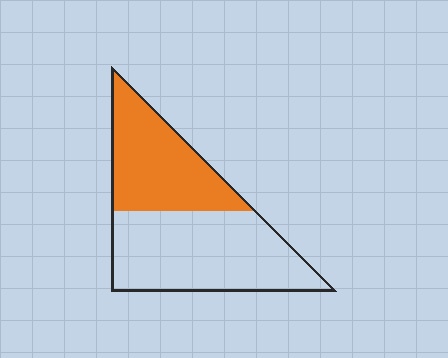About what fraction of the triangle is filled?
About two fifths (2/5).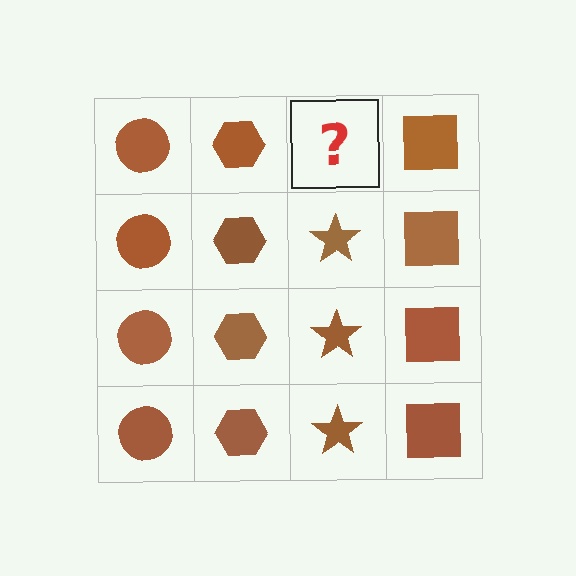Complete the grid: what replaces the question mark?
The question mark should be replaced with a brown star.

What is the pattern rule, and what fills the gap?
The rule is that each column has a consistent shape. The gap should be filled with a brown star.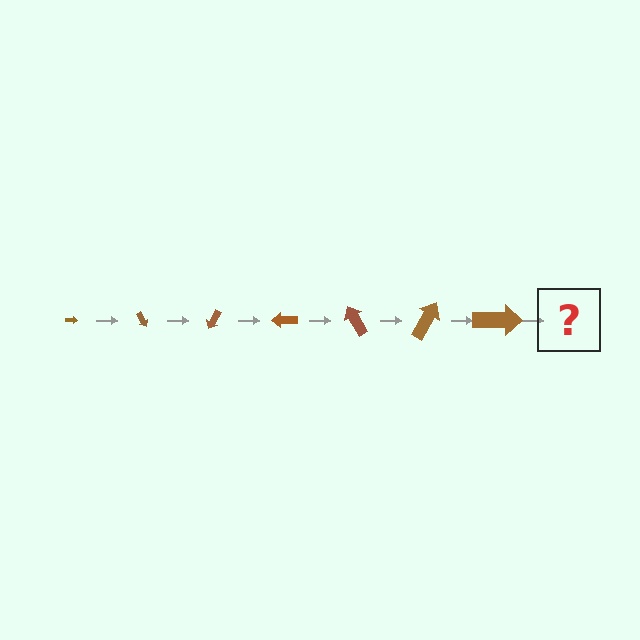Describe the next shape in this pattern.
It should be an arrow, larger than the previous one and rotated 420 degrees from the start.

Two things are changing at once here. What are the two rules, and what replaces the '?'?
The two rules are that the arrow grows larger each step and it rotates 60 degrees each step. The '?' should be an arrow, larger than the previous one and rotated 420 degrees from the start.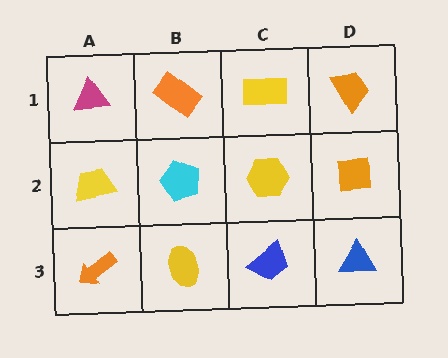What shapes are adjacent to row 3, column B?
A cyan pentagon (row 2, column B), an orange arrow (row 3, column A), a blue trapezoid (row 3, column C).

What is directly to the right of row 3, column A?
A yellow ellipse.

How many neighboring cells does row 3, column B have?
3.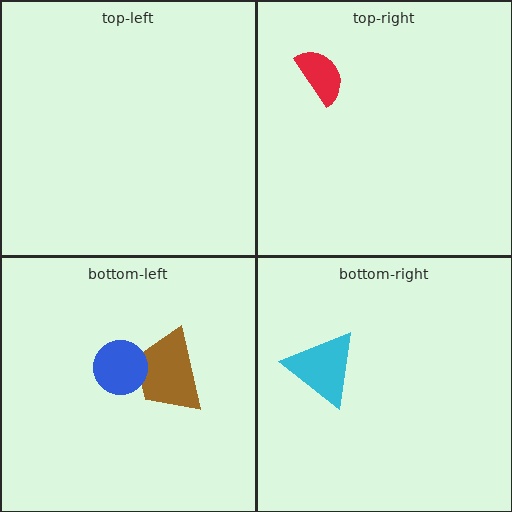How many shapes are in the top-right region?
1.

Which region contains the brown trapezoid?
The bottom-left region.